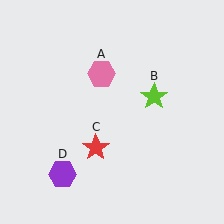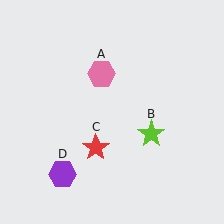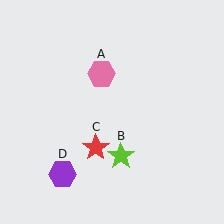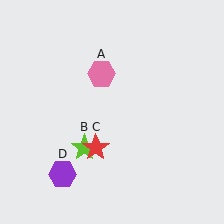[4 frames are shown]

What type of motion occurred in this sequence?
The lime star (object B) rotated clockwise around the center of the scene.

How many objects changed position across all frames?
1 object changed position: lime star (object B).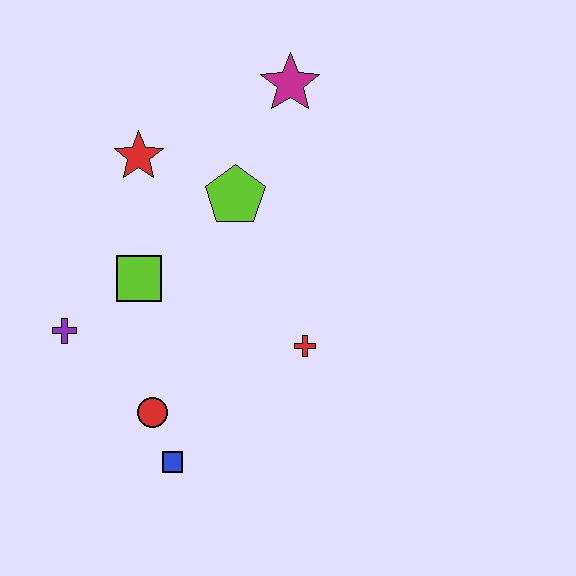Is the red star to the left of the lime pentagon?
Yes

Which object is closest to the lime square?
The purple cross is closest to the lime square.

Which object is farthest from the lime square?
The magenta star is farthest from the lime square.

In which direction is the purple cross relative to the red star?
The purple cross is below the red star.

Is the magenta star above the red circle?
Yes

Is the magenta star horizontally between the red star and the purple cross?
No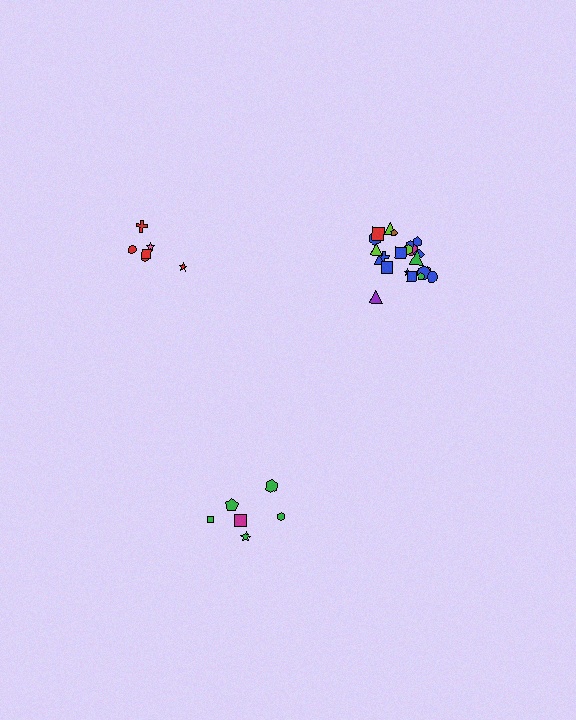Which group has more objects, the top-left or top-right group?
The top-right group.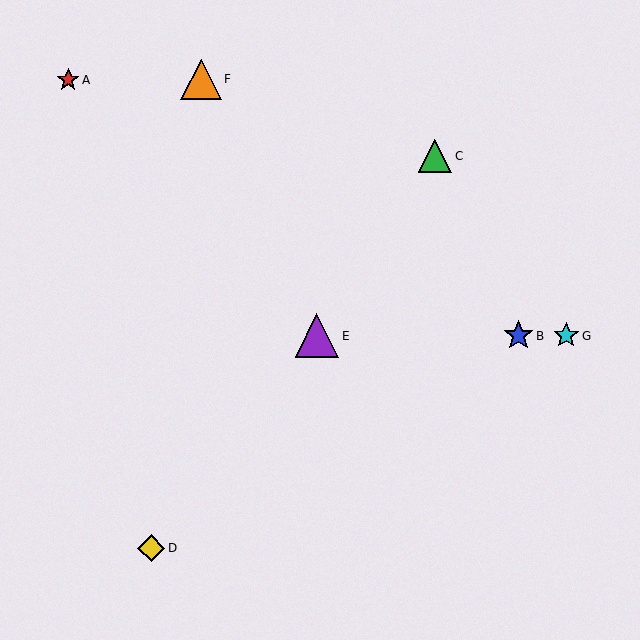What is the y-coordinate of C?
Object C is at y≈156.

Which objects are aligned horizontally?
Objects B, E, G are aligned horizontally.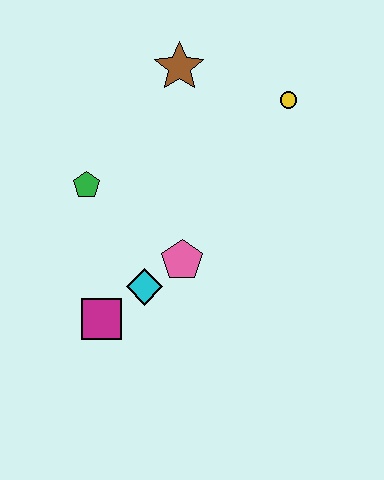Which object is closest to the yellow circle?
The brown star is closest to the yellow circle.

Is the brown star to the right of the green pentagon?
Yes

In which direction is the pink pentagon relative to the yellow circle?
The pink pentagon is below the yellow circle.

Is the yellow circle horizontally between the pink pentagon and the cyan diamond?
No